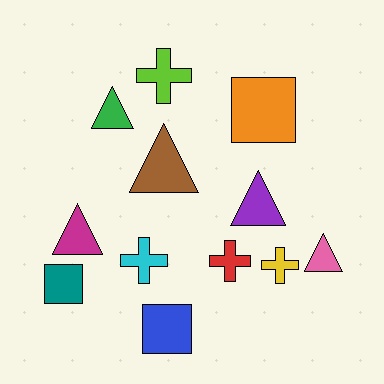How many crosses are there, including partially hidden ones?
There are 4 crosses.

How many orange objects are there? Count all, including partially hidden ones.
There is 1 orange object.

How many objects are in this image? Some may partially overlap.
There are 12 objects.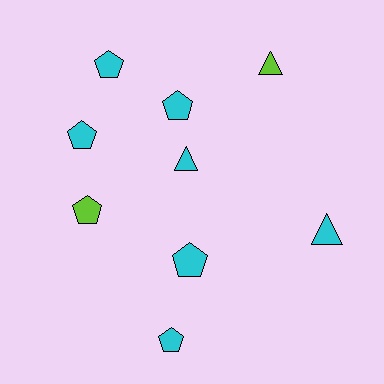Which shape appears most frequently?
Pentagon, with 6 objects.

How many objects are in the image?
There are 9 objects.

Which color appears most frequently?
Cyan, with 7 objects.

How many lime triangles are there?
There is 1 lime triangle.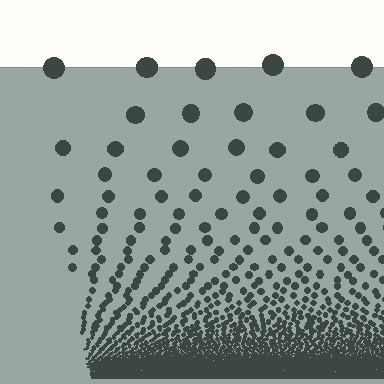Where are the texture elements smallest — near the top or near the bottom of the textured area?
Near the bottom.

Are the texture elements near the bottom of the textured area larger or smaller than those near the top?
Smaller. The gradient is inverted — elements near the bottom are smaller and denser.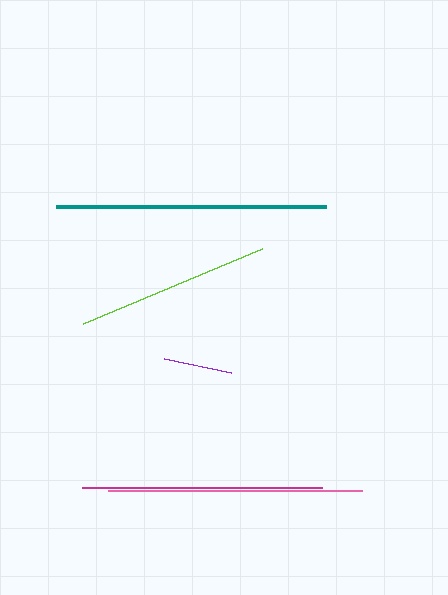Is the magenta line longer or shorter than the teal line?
The teal line is longer than the magenta line.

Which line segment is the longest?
The teal line is the longest at approximately 270 pixels.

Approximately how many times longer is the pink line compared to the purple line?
The pink line is approximately 3.7 times the length of the purple line.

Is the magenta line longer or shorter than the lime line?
The magenta line is longer than the lime line.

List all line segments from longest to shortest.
From longest to shortest: teal, pink, magenta, lime, purple.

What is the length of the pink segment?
The pink segment is approximately 254 pixels long.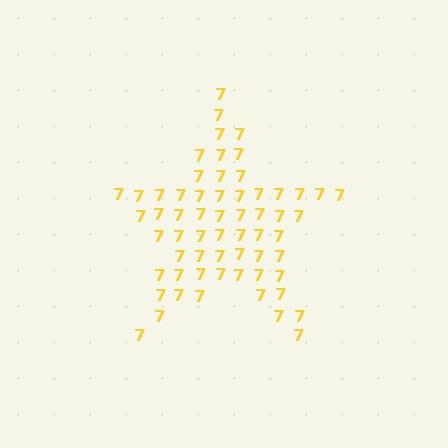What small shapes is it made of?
It is made of small digit 7's.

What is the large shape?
The large shape is a star.